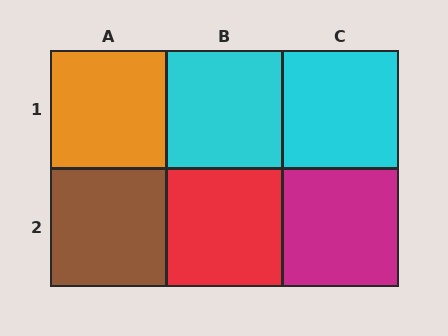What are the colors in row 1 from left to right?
Orange, cyan, cyan.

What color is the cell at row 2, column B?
Red.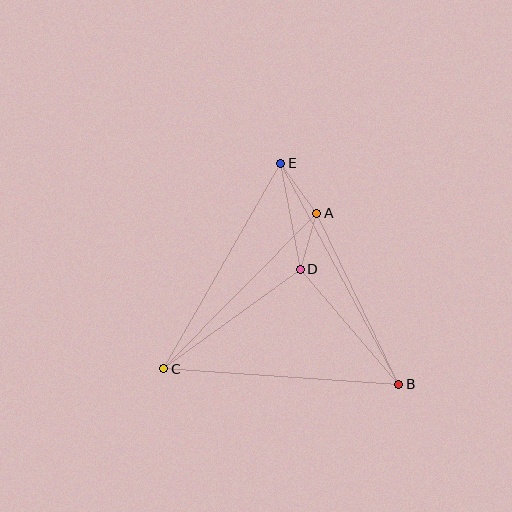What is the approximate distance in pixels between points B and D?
The distance between B and D is approximately 151 pixels.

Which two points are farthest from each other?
Points B and E are farthest from each other.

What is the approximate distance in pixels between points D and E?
The distance between D and E is approximately 108 pixels.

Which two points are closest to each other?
Points A and D are closest to each other.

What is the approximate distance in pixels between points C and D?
The distance between C and D is approximately 169 pixels.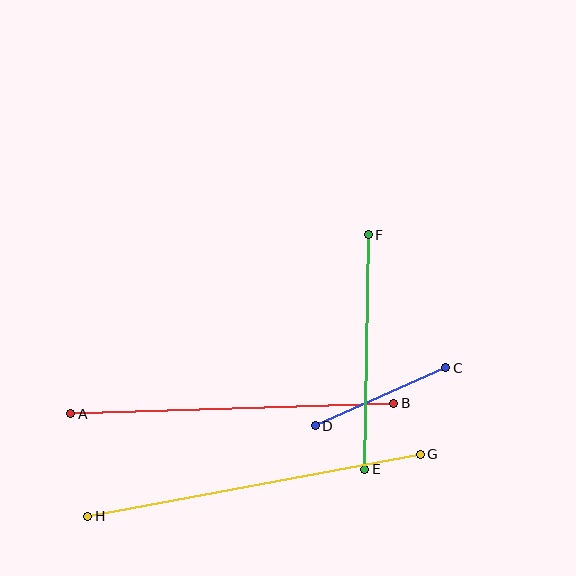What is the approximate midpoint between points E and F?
The midpoint is at approximately (366, 352) pixels.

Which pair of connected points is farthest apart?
Points G and H are farthest apart.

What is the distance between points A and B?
The distance is approximately 323 pixels.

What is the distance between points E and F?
The distance is approximately 234 pixels.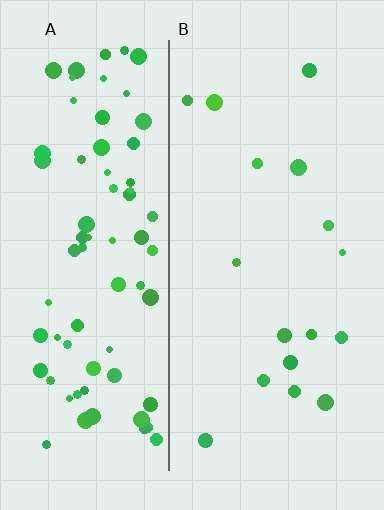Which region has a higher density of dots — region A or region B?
A (the left).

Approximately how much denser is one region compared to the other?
Approximately 4.7× — region A over region B.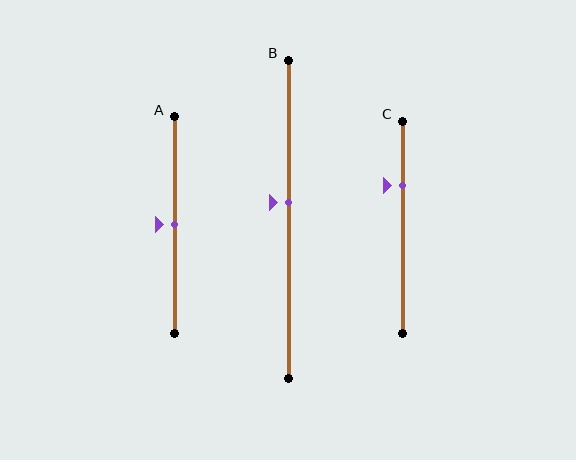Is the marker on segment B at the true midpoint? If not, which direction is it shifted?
No, the marker on segment B is shifted upward by about 5% of the segment length.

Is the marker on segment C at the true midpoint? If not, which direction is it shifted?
No, the marker on segment C is shifted upward by about 20% of the segment length.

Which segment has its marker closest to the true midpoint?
Segment A has its marker closest to the true midpoint.